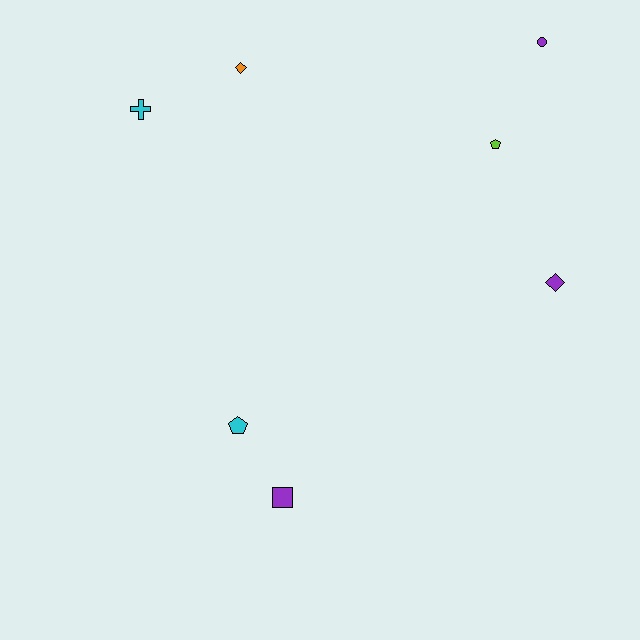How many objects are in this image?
There are 7 objects.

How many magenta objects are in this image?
There are no magenta objects.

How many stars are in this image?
There are no stars.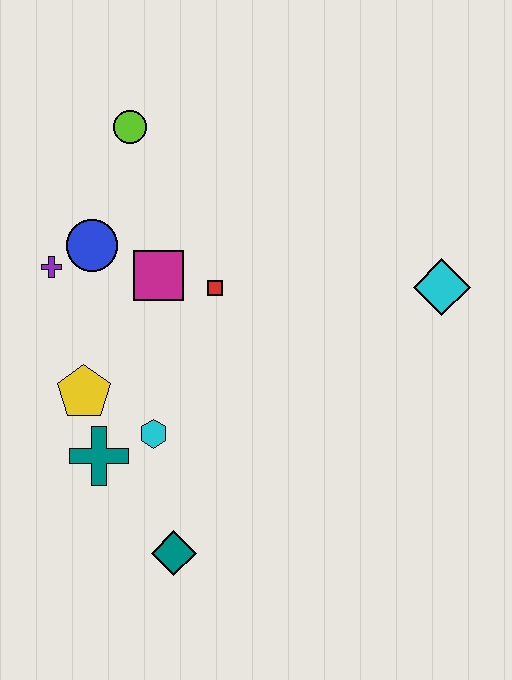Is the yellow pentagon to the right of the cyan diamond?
No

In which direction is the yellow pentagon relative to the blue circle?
The yellow pentagon is below the blue circle.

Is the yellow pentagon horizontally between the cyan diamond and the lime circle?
No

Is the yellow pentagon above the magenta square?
No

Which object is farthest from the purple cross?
The cyan diamond is farthest from the purple cross.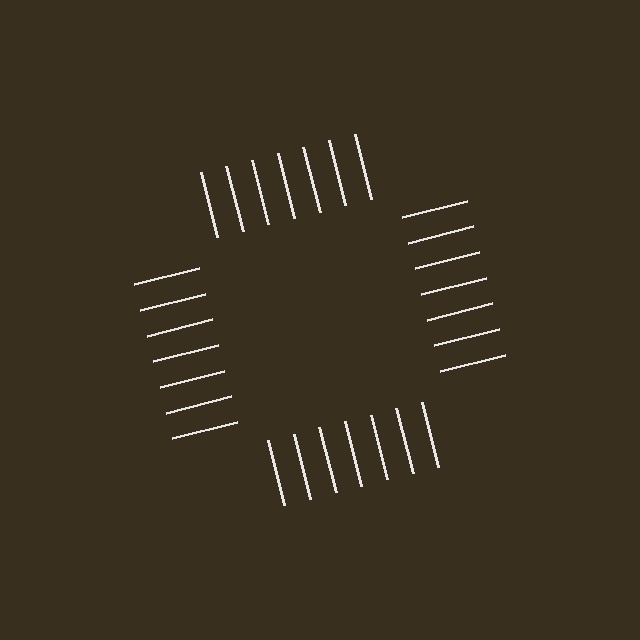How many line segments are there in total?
28 — 7 along each of the 4 edges.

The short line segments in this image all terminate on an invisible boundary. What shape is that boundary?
An illusory square — the line segments terminate on its edges but no continuous stroke is drawn.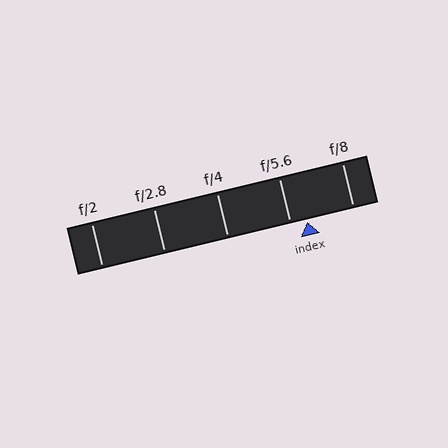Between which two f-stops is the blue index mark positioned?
The index mark is between f/5.6 and f/8.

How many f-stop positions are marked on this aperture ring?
There are 5 f-stop positions marked.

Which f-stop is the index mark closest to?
The index mark is closest to f/5.6.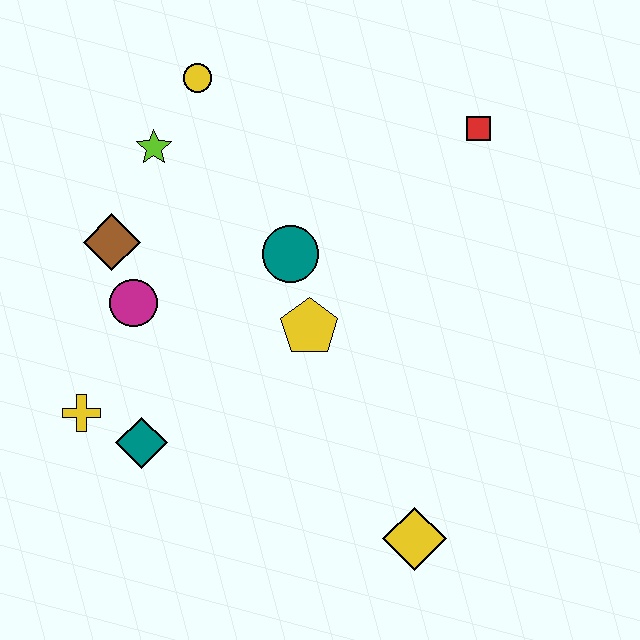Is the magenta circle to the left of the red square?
Yes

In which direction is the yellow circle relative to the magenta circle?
The yellow circle is above the magenta circle.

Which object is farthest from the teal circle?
The yellow diamond is farthest from the teal circle.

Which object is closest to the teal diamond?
The yellow cross is closest to the teal diamond.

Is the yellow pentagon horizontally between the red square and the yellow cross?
Yes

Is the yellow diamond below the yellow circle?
Yes